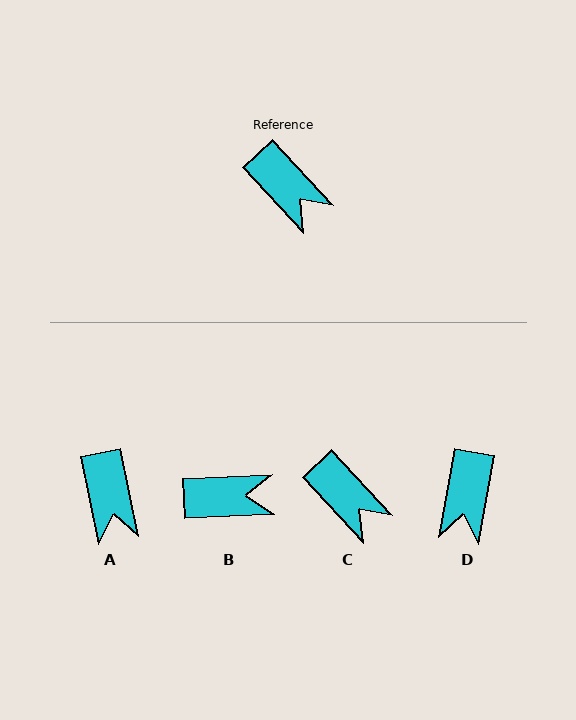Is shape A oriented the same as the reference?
No, it is off by about 31 degrees.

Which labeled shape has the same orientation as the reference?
C.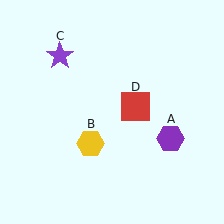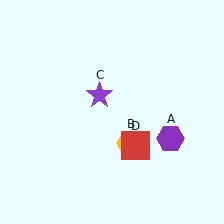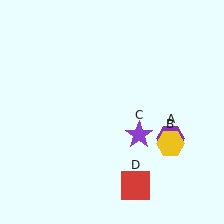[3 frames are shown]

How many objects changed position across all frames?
3 objects changed position: yellow hexagon (object B), purple star (object C), red square (object D).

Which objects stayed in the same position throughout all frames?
Purple hexagon (object A) remained stationary.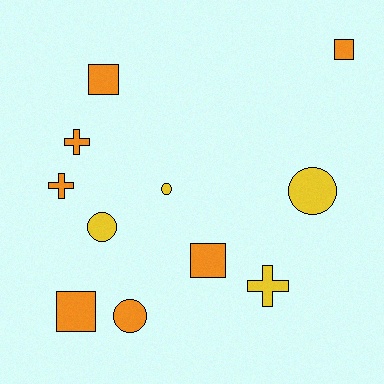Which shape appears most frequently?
Square, with 4 objects.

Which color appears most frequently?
Orange, with 7 objects.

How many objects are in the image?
There are 11 objects.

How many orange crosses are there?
There are 2 orange crosses.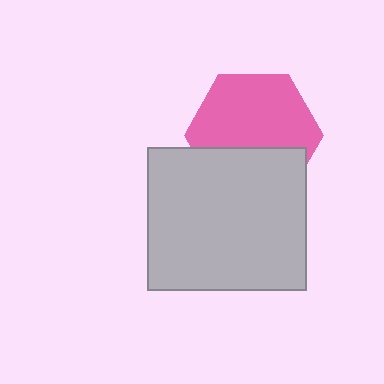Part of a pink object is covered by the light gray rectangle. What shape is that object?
It is a hexagon.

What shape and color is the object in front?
The object in front is a light gray rectangle.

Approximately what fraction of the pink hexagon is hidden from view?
Roughly 36% of the pink hexagon is hidden behind the light gray rectangle.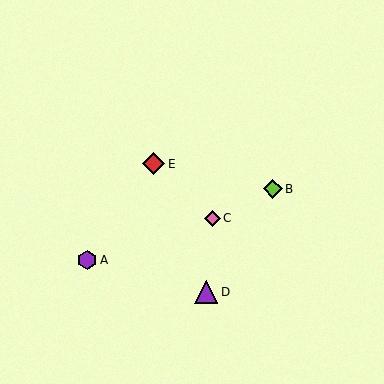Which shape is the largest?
The purple triangle (labeled D) is the largest.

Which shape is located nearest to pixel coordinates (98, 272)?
The purple hexagon (labeled A) at (87, 260) is nearest to that location.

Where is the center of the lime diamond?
The center of the lime diamond is at (273, 189).